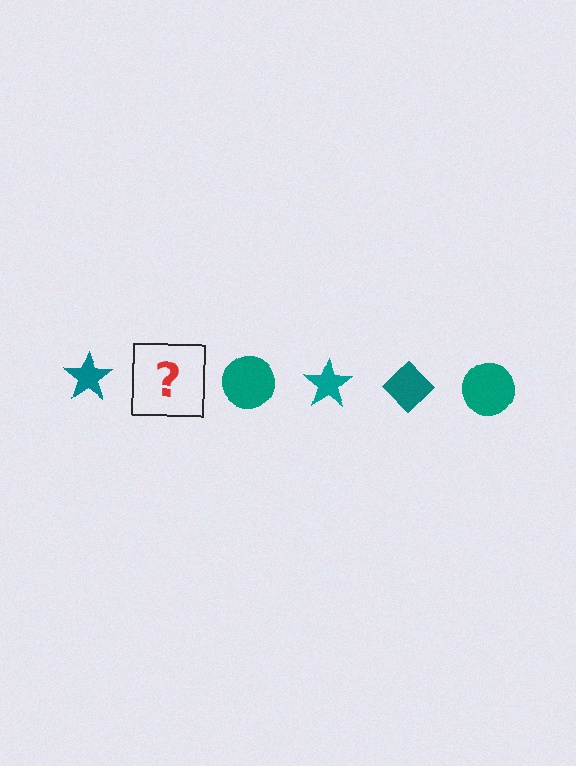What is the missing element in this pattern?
The missing element is a teal diamond.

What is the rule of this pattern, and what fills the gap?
The rule is that the pattern cycles through star, diamond, circle shapes in teal. The gap should be filled with a teal diamond.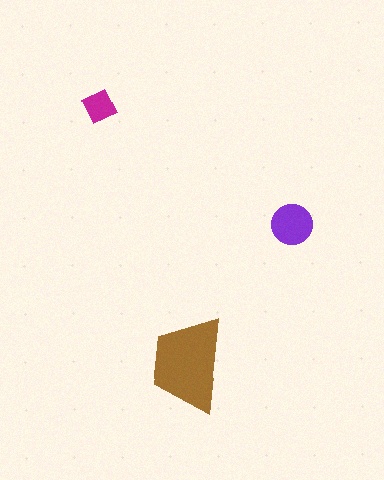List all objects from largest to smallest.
The brown trapezoid, the purple circle, the magenta diamond.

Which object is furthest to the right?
The purple circle is rightmost.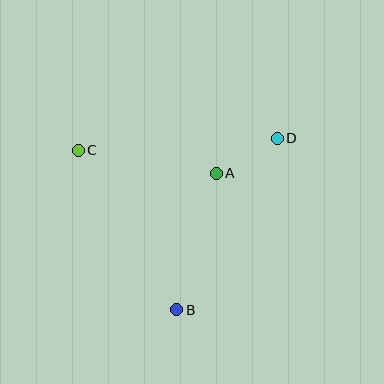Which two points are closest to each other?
Points A and D are closest to each other.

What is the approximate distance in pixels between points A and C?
The distance between A and C is approximately 140 pixels.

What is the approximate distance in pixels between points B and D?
The distance between B and D is approximately 199 pixels.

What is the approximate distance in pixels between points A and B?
The distance between A and B is approximately 142 pixels.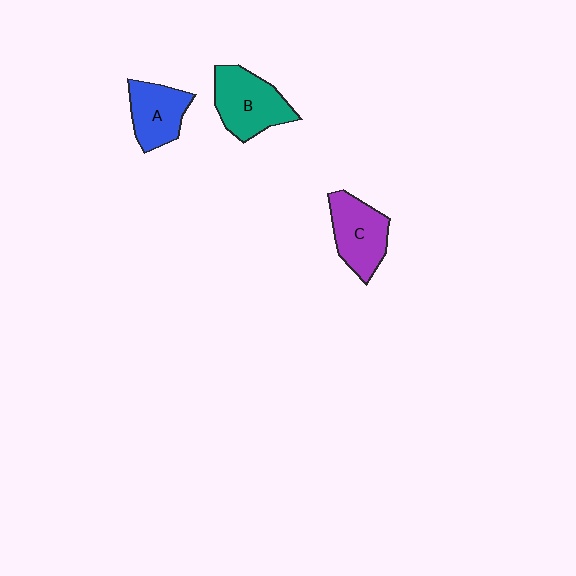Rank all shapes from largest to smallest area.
From largest to smallest: B (teal), C (purple), A (blue).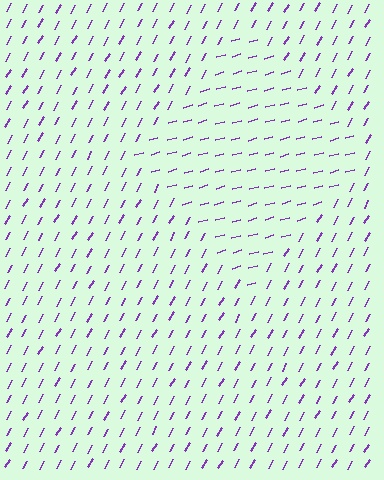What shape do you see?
I see a diamond.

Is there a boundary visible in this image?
Yes, there is a texture boundary formed by a change in line orientation.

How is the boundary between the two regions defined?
The boundary is defined purely by a change in line orientation (approximately 45 degrees difference). All lines are the same color and thickness.